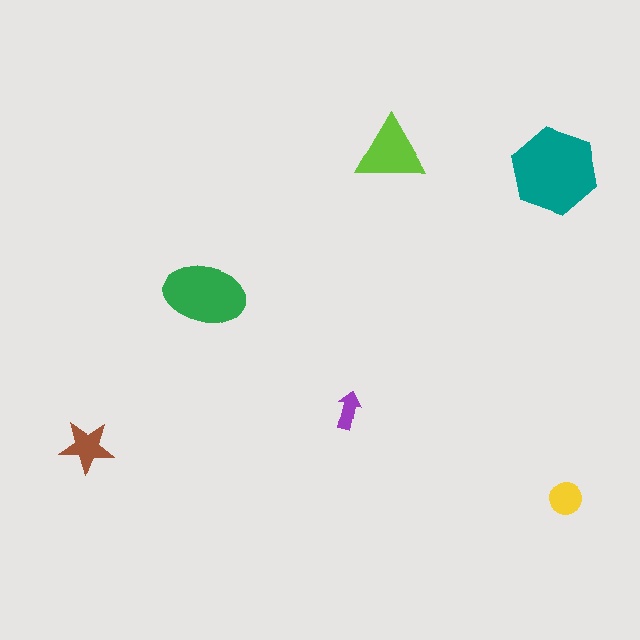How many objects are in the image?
There are 6 objects in the image.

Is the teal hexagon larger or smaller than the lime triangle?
Larger.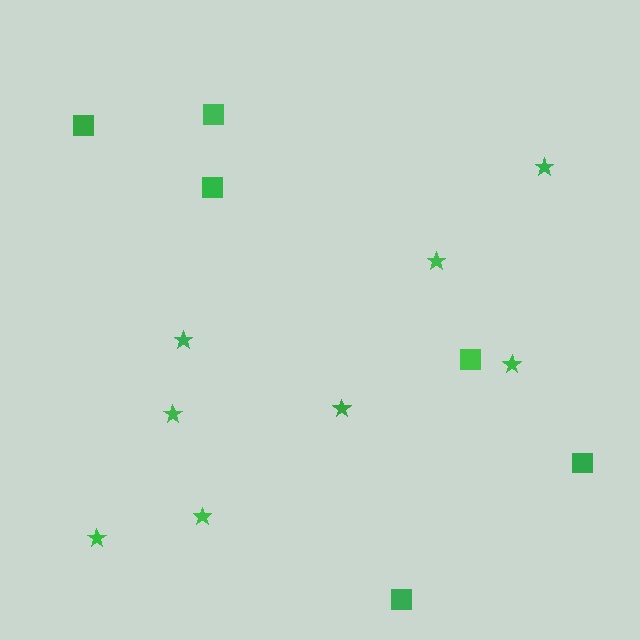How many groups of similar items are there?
There are 2 groups: one group of squares (6) and one group of stars (8).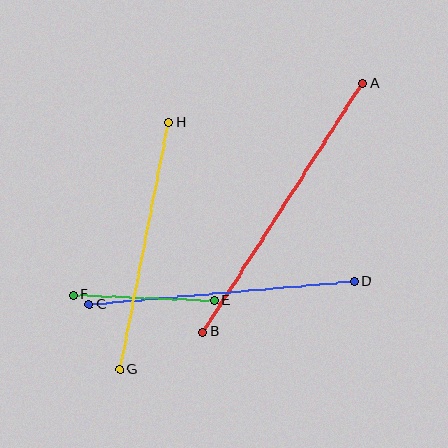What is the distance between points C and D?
The distance is approximately 266 pixels.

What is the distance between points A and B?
The distance is approximately 295 pixels.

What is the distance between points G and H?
The distance is approximately 252 pixels.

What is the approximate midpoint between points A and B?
The midpoint is at approximately (283, 208) pixels.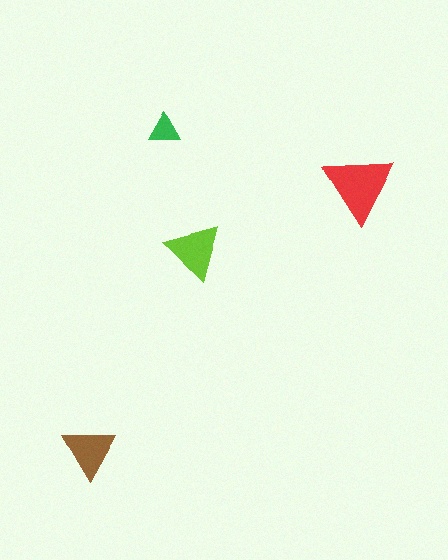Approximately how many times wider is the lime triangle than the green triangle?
About 2 times wider.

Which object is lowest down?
The brown triangle is bottommost.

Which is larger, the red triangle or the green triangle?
The red one.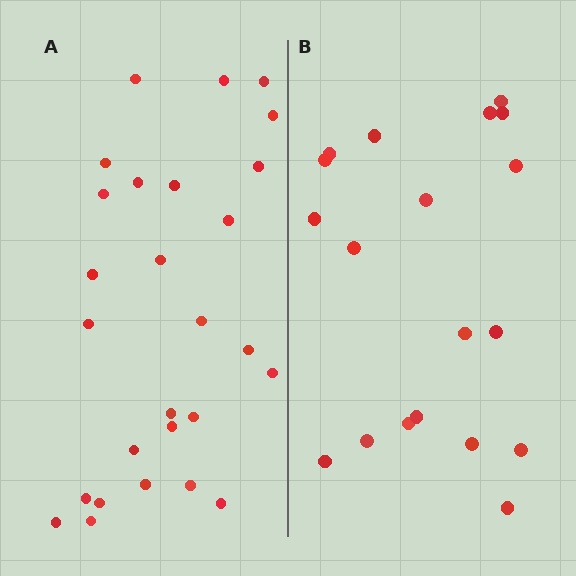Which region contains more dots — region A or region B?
Region A (the left region) has more dots.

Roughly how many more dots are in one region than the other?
Region A has roughly 8 or so more dots than region B.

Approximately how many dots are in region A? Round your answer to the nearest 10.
About 30 dots. (The exact count is 27, which rounds to 30.)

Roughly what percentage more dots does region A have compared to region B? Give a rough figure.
About 40% more.